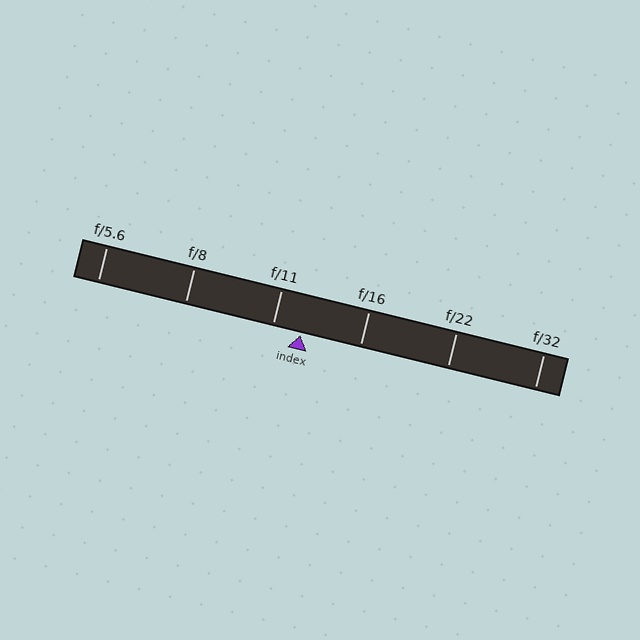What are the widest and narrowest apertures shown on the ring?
The widest aperture shown is f/5.6 and the narrowest is f/32.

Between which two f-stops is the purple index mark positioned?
The index mark is between f/11 and f/16.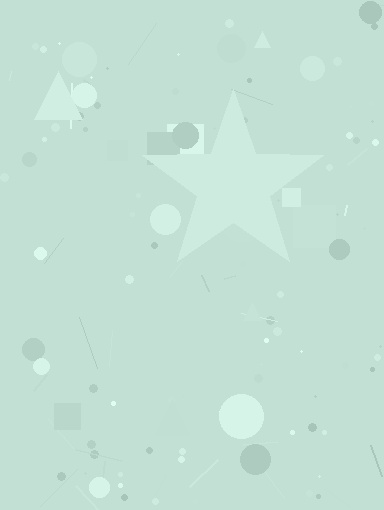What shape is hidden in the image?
A star is hidden in the image.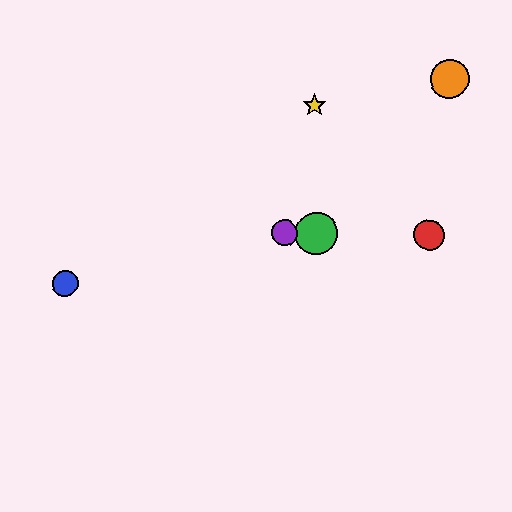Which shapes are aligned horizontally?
The red circle, the green circle, the purple circle are aligned horizontally.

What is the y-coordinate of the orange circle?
The orange circle is at y≈78.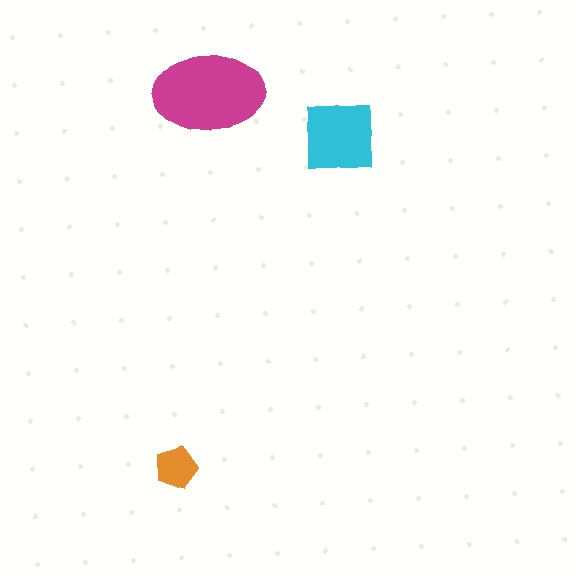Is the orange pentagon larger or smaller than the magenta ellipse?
Smaller.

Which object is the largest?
The magenta ellipse.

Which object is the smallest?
The orange pentagon.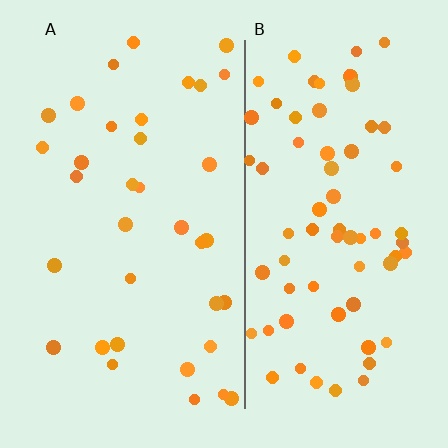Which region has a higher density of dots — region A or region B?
B (the right).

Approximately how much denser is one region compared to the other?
Approximately 2.0× — region B over region A.